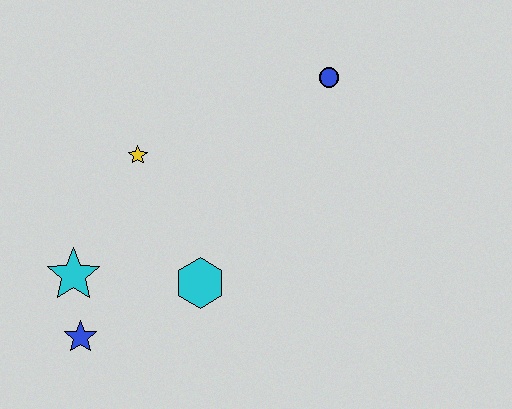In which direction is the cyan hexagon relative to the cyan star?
The cyan hexagon is to the right of the cyan star.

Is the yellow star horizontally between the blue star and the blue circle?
Yes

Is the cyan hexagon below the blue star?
No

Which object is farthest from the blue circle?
The blue star is farthest from the blue circle.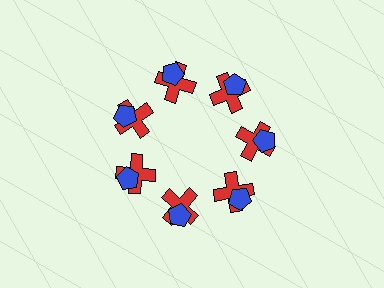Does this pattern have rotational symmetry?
Yes, this pattern has 7-fold rotational symmetry. It looks the same after rotating 51 degrees around the center.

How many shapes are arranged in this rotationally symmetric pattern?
There are 14 shapes, arranged in 7 groups of 2.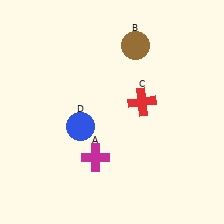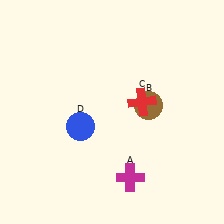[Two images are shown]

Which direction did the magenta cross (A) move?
The magenta cross (A) moved right.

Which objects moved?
The objects that moved are: the magenta cross (A), the brown circle (B).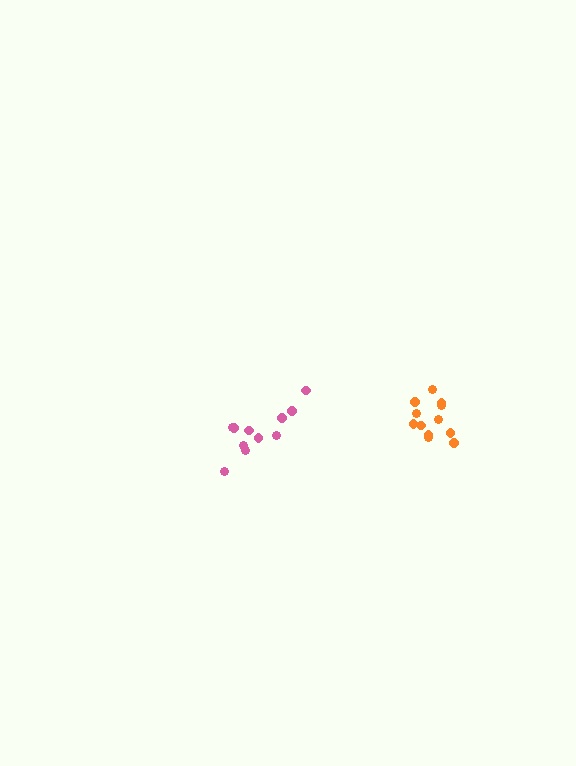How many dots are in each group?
Group 1: 12 dots, Group 2: 11 dots (23 total).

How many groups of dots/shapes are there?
There are 2 groups.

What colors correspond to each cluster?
The clusters are colored: orange, pink.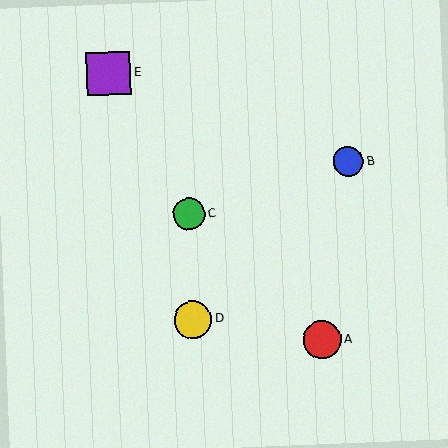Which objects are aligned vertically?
Objects C, D are aligned vertically.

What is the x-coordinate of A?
Object A is at x≈322.